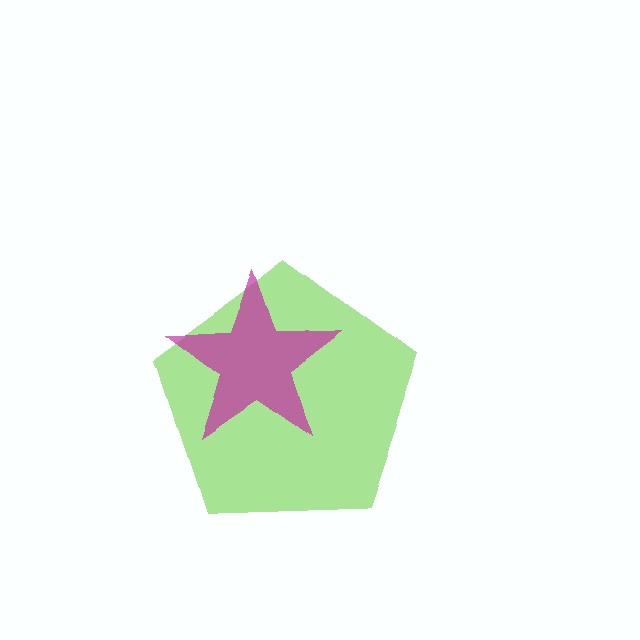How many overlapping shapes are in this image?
There are 2 overlapping shapes in the image.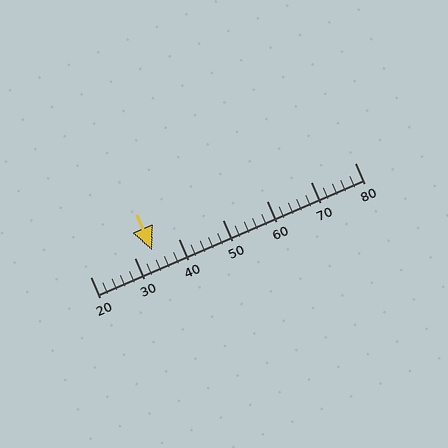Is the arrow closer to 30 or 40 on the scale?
The arrow is closer to 30.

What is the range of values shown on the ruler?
The ruler shows values from 20 to 80.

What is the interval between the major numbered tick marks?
The major tick marks are spaced 10 units apart.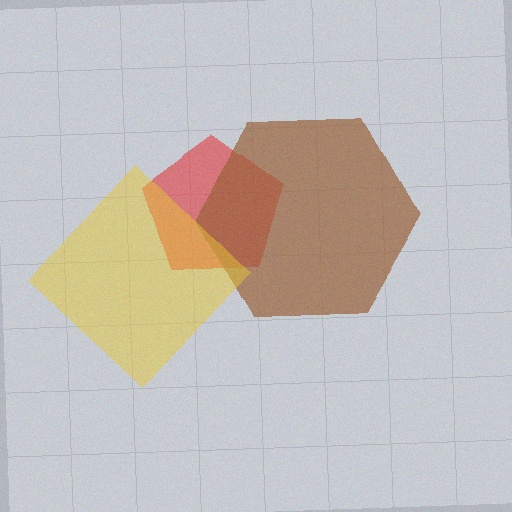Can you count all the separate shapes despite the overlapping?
Yes, there are 3 separate shapes.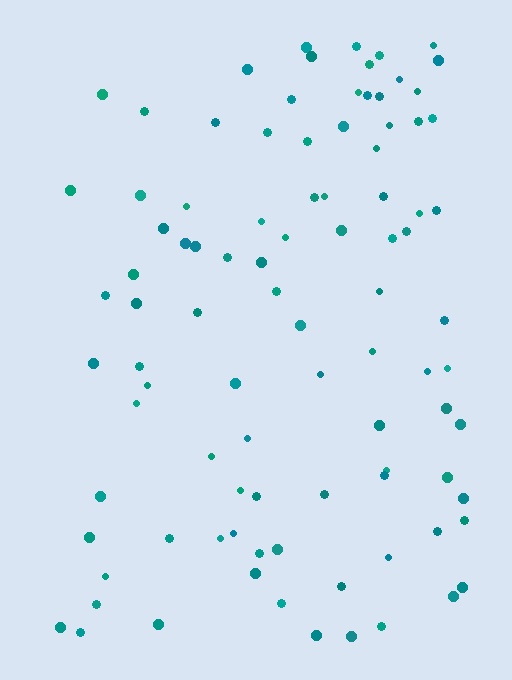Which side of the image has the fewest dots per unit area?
The left.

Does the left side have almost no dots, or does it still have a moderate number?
Still a moderate number, just noticeably fewer than the right.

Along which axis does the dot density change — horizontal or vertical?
Horizontal.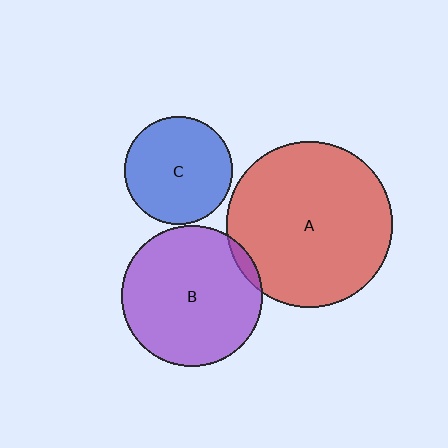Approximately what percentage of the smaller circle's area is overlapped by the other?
Approximately 5%.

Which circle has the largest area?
Circle A (red).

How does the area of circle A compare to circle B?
Approximately 1.4 times.